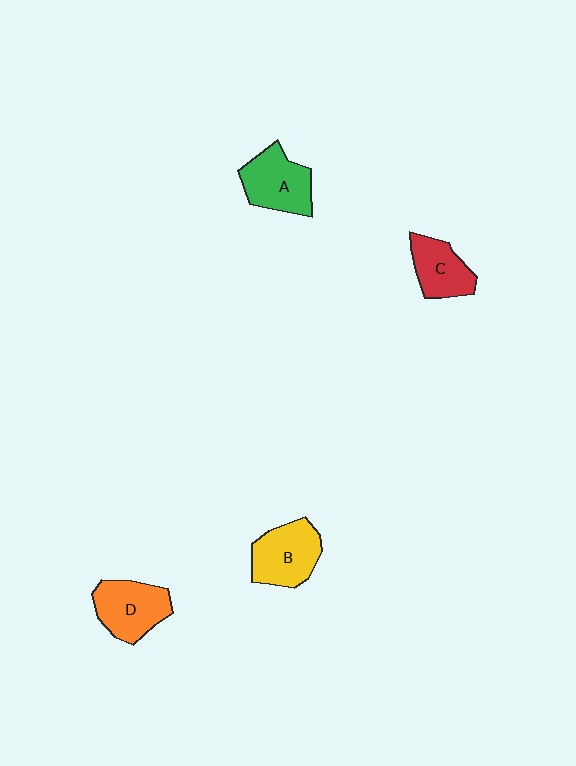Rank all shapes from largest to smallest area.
From largest to smallest: B (yellow), D (orange), A (green), C (red).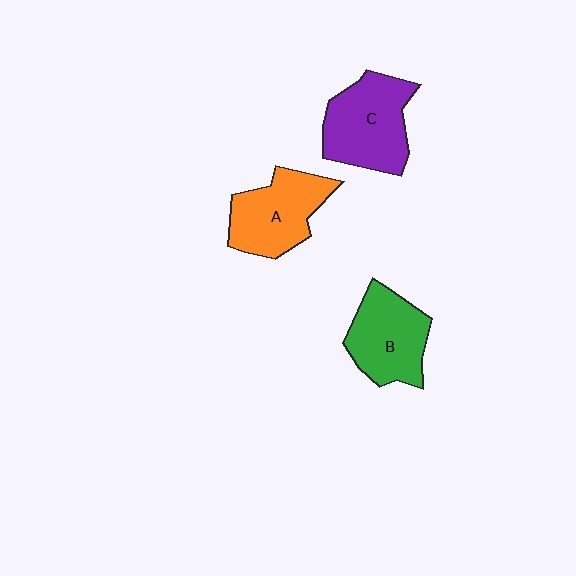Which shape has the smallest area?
Shape B (green).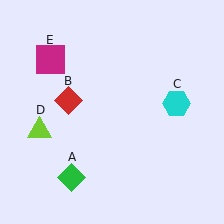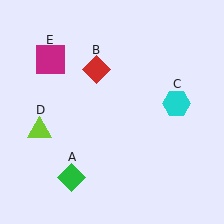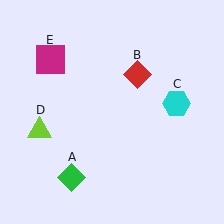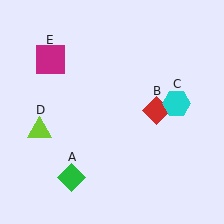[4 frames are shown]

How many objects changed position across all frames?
1 object changed position: red diamond (object B).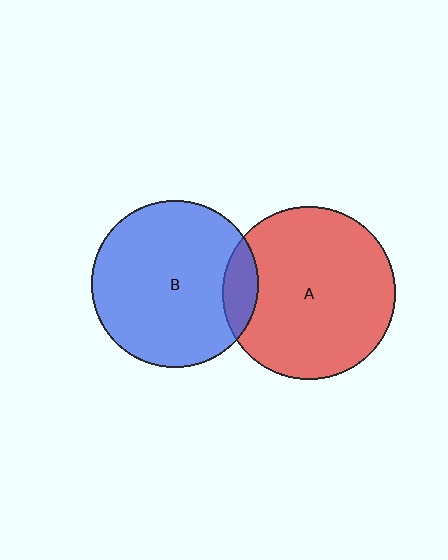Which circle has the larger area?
Circle A (red).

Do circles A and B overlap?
Yes.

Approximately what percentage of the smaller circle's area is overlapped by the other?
Approximately 10%.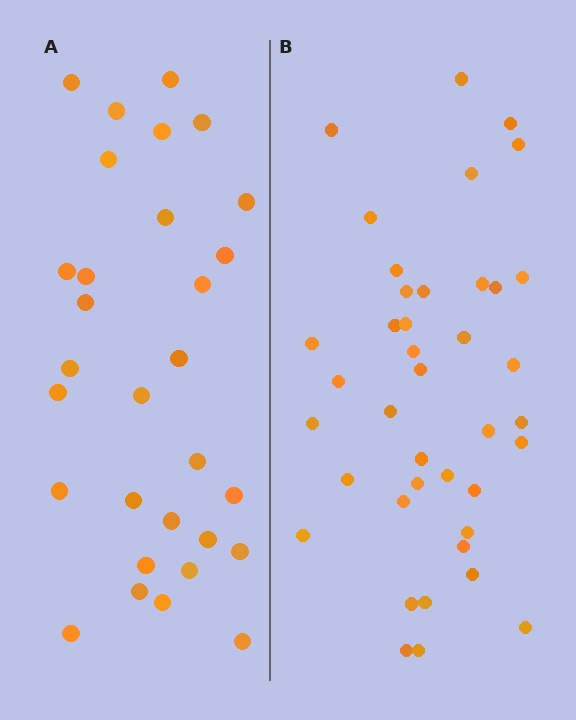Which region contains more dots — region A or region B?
Region B (the right region) has more dots.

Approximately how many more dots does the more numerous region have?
Region B has roughly 10 or so more dots than region A.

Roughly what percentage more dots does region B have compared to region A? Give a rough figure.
About 35% more.